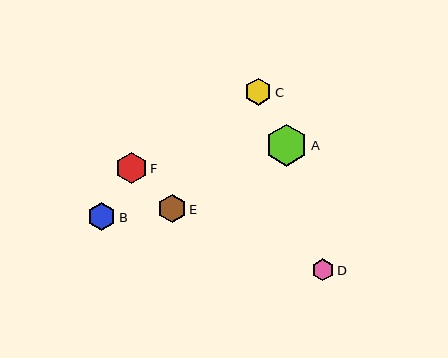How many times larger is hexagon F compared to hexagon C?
Hexagon F is approximately 1.2 times the size of hexagon C.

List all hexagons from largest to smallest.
From largest to smallest: A, F, B, E, C, D.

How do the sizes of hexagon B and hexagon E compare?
Hexagon B and hexagon E are approximately the same size.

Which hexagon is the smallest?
Hexagon D is the smallest with a size of approximately 22 pixels.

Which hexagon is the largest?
Hexagon A is the largest with a size of approximately 42 pixels.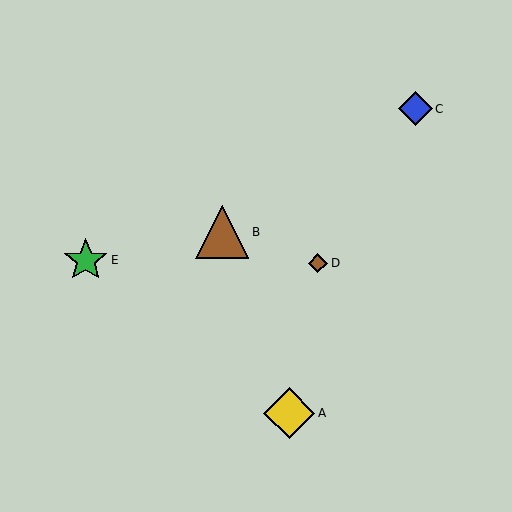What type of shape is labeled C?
Shape C is a blue diamond.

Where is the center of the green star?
The center of the green star is at (86, 260).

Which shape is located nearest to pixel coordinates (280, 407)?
The yellow diamond (labeled A) at (289, 413) is nearest to that location.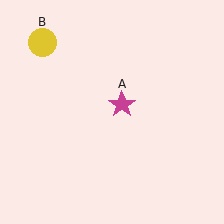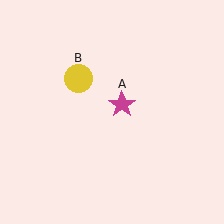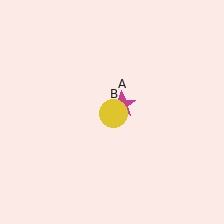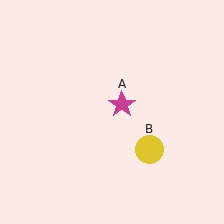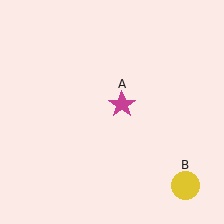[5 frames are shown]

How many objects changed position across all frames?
1 object changed position: yellow circle (object B).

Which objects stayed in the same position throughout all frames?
Magenta star (object A) remained stationary.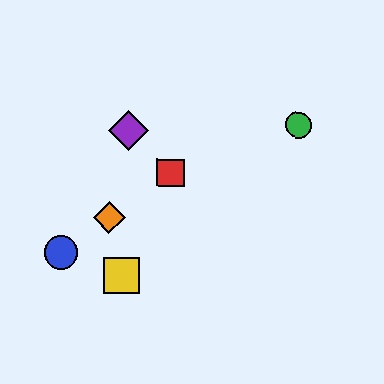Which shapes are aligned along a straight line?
The red square, the blue circle, the orange diamond are aligned along a straight line.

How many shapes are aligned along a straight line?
3 shapes (the red square, the blue circle, the orange diamond) are aligned along a straight line.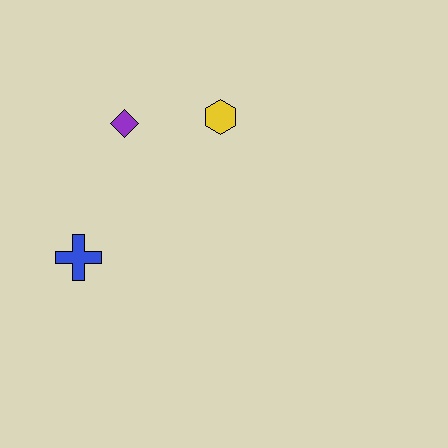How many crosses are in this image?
There is 1 cross.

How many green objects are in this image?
There are no green objects.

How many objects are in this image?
There are 3 objects.